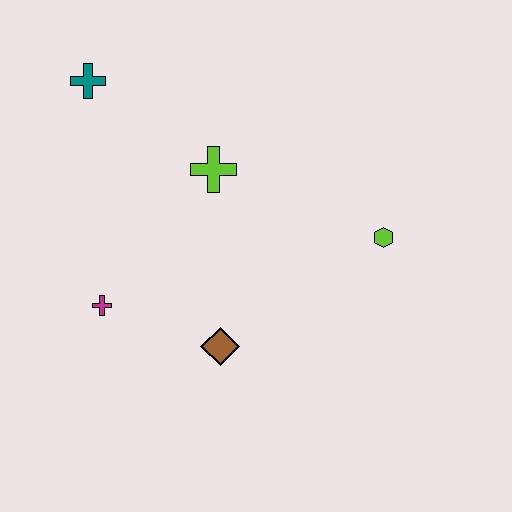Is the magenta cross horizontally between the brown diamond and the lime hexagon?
No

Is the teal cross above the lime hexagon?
Yes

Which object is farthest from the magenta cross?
The lime hexagon is farthest from the magenta cross.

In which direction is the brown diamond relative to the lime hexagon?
The brown diamond is to the left of the lime hexagon.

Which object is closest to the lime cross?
The teal cross is closest to the lime cross.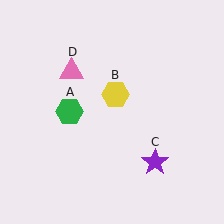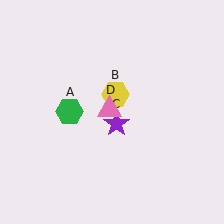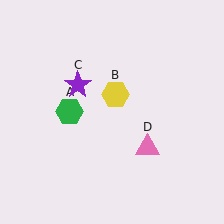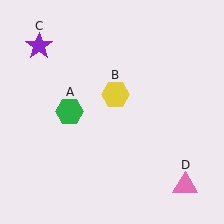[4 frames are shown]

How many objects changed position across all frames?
2 objects changed position: purple star (object C), pink triangle (object D).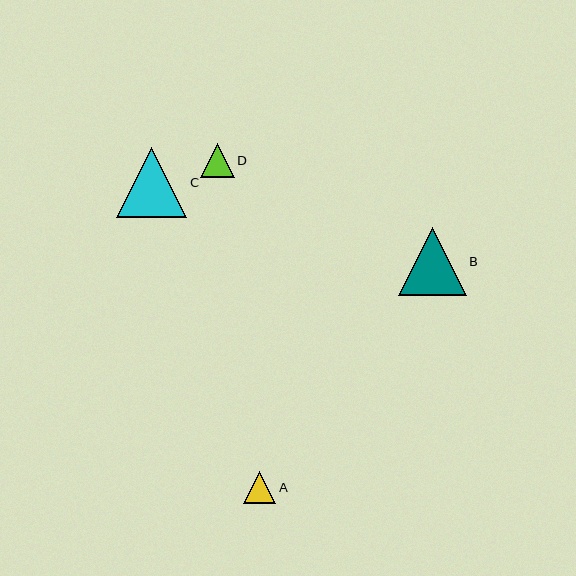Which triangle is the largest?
Triangle C is the largest with a size of approximately 70 pixels.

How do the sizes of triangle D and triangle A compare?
Triangle D and triangle A are approximately the same size.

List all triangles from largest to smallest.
From largest to smallest: C, B, D, A.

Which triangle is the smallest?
Triangle A is the smallest with a size of approximately 32 pixels.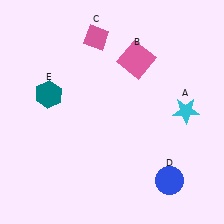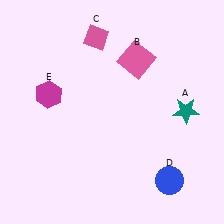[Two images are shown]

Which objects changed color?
A changed from cyan to teal. E changed from teal to magenta.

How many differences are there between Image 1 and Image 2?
There are 2 differences between the two images.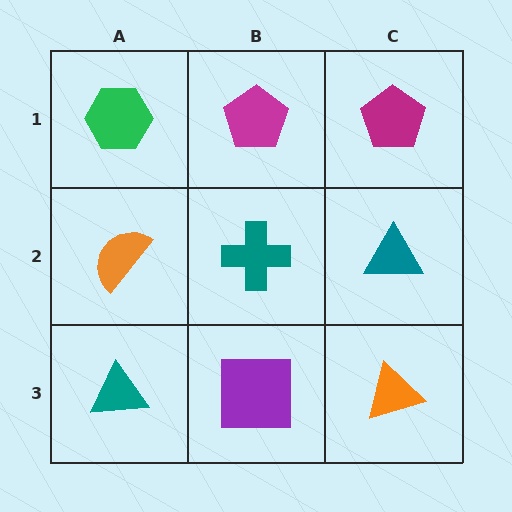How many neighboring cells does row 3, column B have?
3.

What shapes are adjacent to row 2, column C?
A magenta pentagon (row 1, column C), an orange triangle (row 3, column C), a teal cross (row 2, column B).